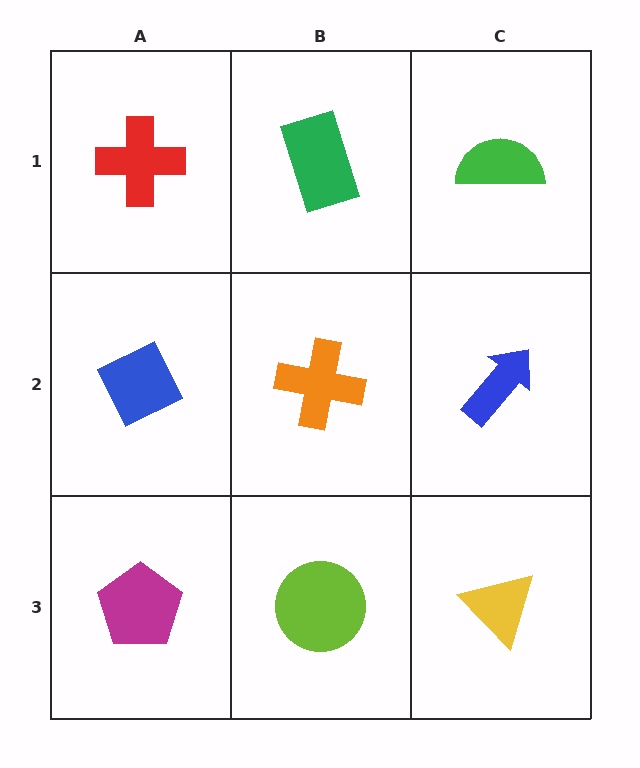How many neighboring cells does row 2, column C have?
3.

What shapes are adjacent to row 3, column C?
A blue arrow (row 2, column C), a lime circle (row 3, column B).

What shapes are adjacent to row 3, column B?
An orange cross (row 2, column B), a magenta pentagon (row 3, column A), a yellow triangle (row 3, column C).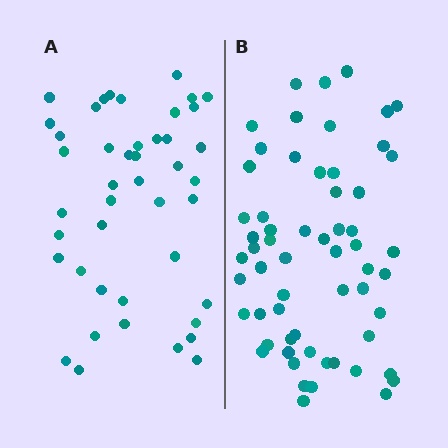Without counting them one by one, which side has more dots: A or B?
Region B (the right region) has more dots.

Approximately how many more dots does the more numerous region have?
Region B has approximately 15 more dots than region A.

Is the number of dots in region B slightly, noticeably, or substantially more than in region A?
Region B has noticeably more, but not dramatically so. The ratio is roughly 1.4 to 1.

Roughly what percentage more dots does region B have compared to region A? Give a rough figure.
About 35% more.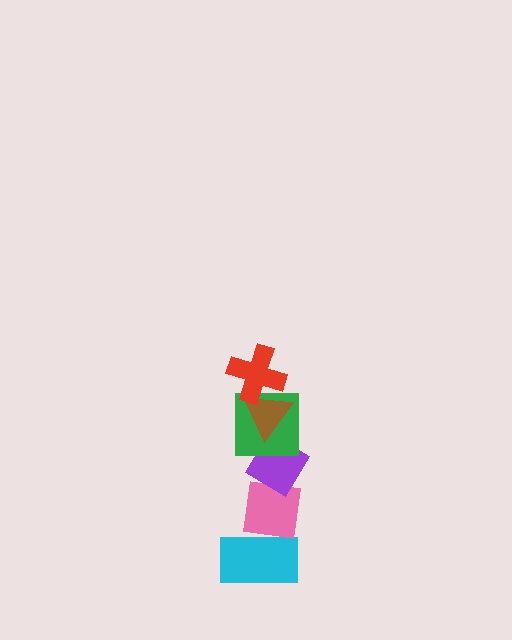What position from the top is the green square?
The green square is 3rd from the top.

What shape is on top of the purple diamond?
The green square is on top of the purple diamond.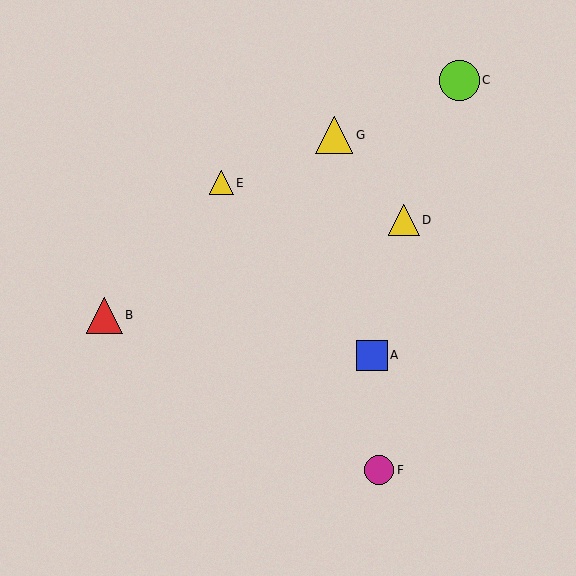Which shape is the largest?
The lime circle (labeled C) is the largest.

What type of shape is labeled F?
Shape F is a magenta circle.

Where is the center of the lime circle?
The center of the lime circle is at (459, 80).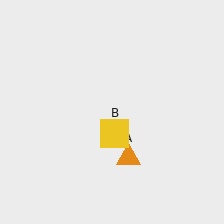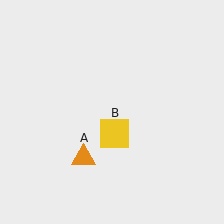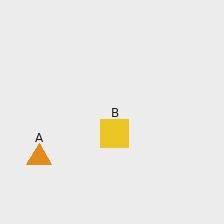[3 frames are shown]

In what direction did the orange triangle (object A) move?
The orange triangle (object A) moved left.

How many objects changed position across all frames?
1 object changed position: orange triangle (object A).